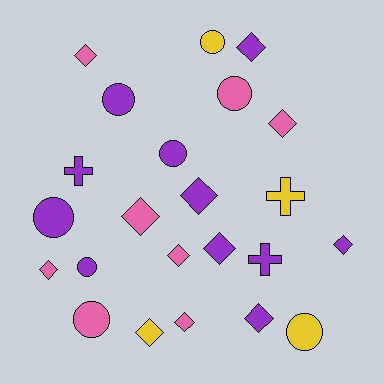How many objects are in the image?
There are 23 objects.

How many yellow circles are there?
There are 2 yellow circles.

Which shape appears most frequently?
Diamond, with 12 objects.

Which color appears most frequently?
Purple, with 11 objects.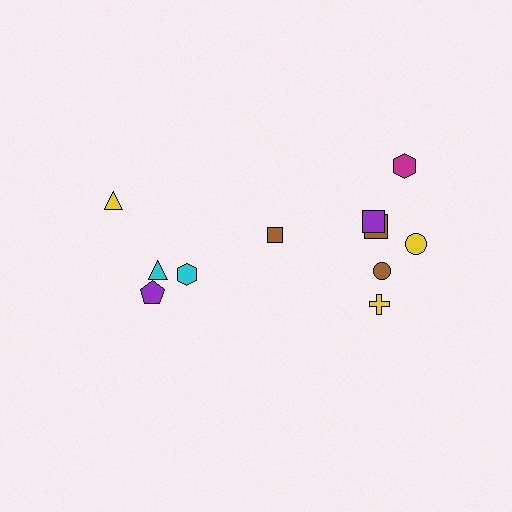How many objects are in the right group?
There are 7 objects.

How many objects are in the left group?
There are 4 objects.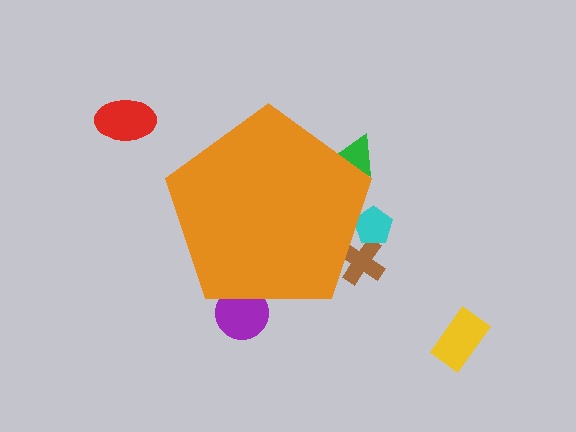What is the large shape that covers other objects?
An orange pentagon.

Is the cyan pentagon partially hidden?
Yes, the cyan pentagon is partially hidden behind the orange pentagon.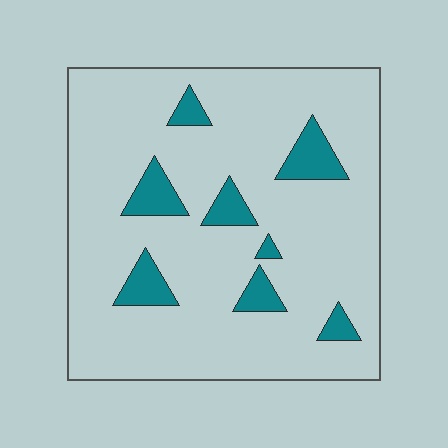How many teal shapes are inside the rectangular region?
8.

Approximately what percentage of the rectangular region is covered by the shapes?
Approximately 10%.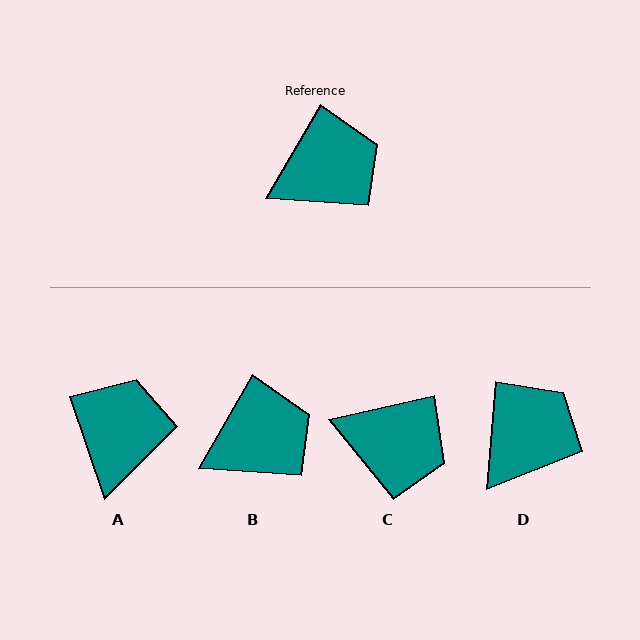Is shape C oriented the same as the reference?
No, it is off by about 47 degrees.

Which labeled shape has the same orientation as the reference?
B.